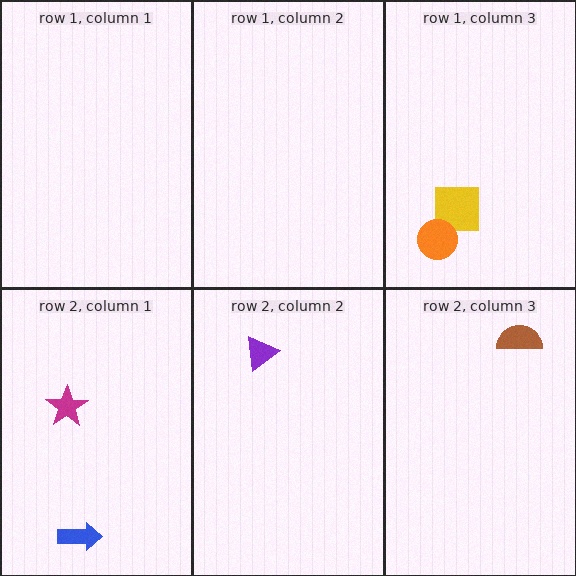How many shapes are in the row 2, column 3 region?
1.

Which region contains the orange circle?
The row 1, column 3 region.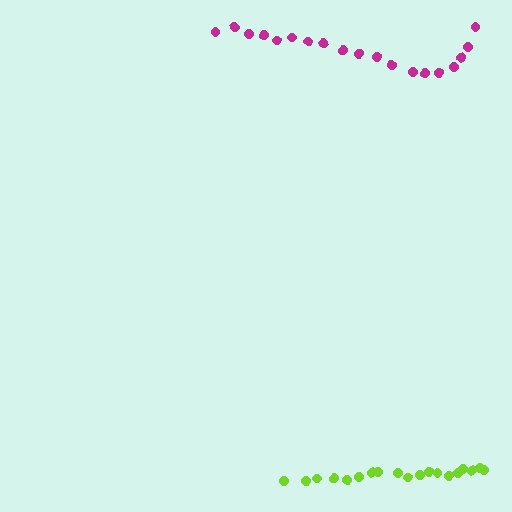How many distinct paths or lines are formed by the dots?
There are 2 distinct paths.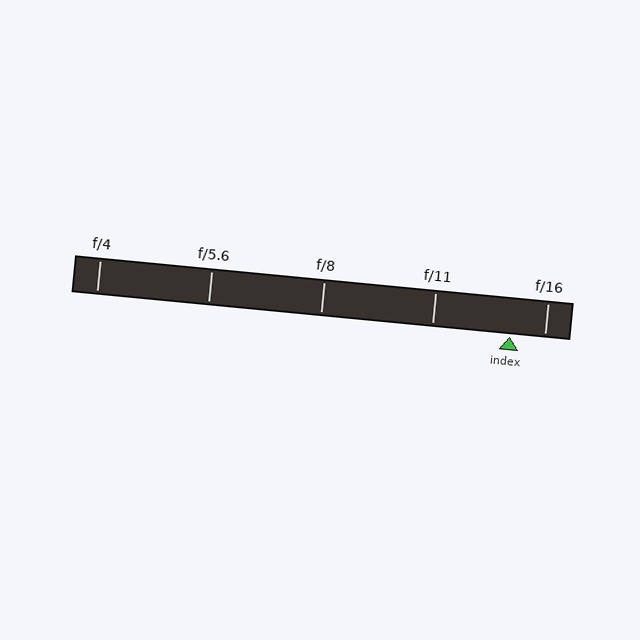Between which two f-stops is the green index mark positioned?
The index mark is between f/11 and f/16.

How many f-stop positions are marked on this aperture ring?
There are 5 f-stop positions marked.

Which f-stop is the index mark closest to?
The index mark is closest to f/16.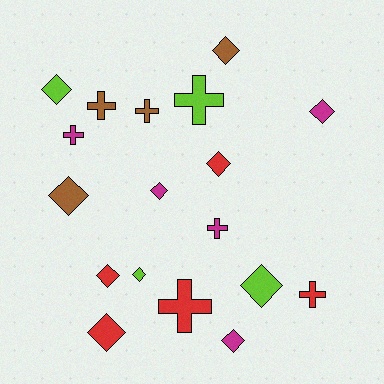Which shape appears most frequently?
Diamond, with 11 objects.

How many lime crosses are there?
There is 1 lime cross.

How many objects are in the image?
There are 18 objects.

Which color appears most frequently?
Red, with 5 objects.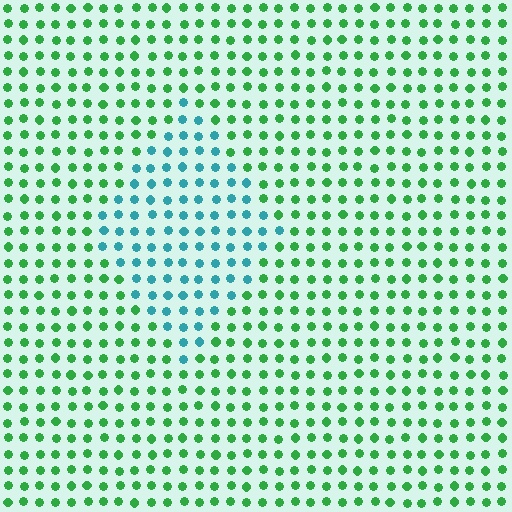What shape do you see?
I see a diamond.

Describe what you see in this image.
The image is filled with small green elements in a uniform arrangement. A diamond-shaped region is visible where the elements are tinted to a slightly different hue, forming a subtle color boundary.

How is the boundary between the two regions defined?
The boundary is defined purely by a slight shift in hue (about 54 degrees). Spacing, size, and orientation are identical on both sides.